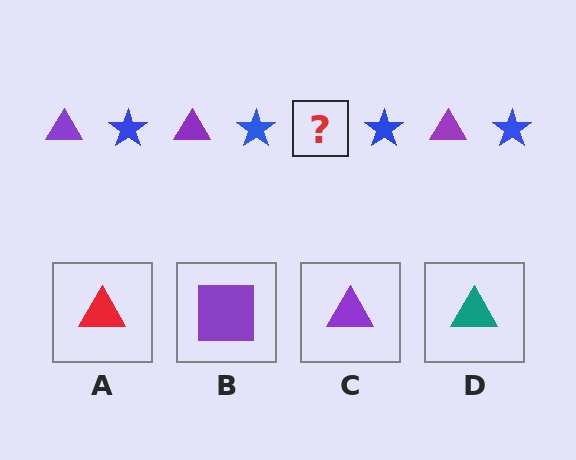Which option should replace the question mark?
Option C.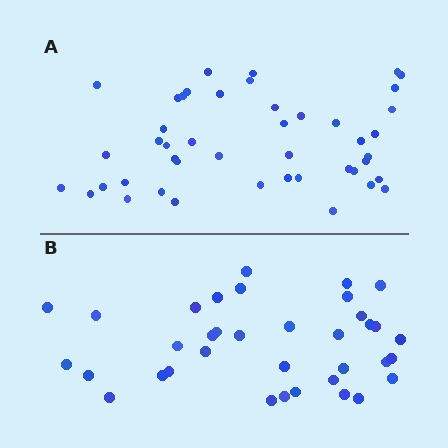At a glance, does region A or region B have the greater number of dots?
Region A (the top region) has more dots.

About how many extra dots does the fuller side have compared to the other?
Region A has roughly 8 or so more dots than region B.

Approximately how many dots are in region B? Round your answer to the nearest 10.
About 40 dots. (The exact count is 36, which rounds to 40.)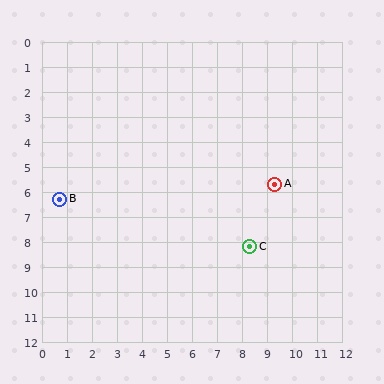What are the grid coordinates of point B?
Point B is at approximately (0.7, 6.3).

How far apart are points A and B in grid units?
Points A and B are about 8.6 grid units apart.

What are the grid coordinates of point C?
Point C is at approximately (8.3, 8.2).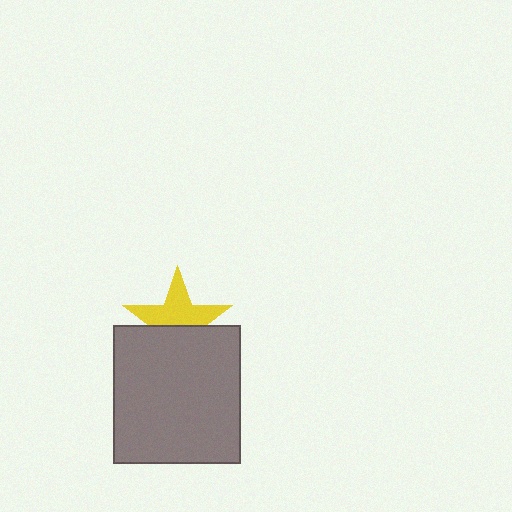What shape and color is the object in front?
The object in front is a gray rectangle.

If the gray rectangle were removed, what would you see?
You would see the complete yellow star.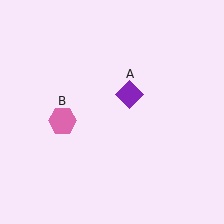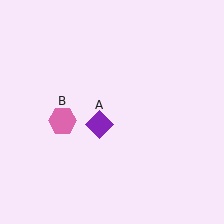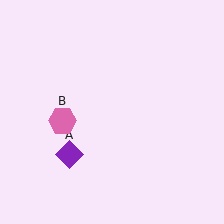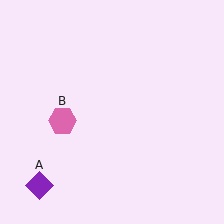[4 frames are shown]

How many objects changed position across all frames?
1 object changed position: purple diamond (object A).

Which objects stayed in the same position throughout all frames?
Pink hexagon (object B) remained stationary.